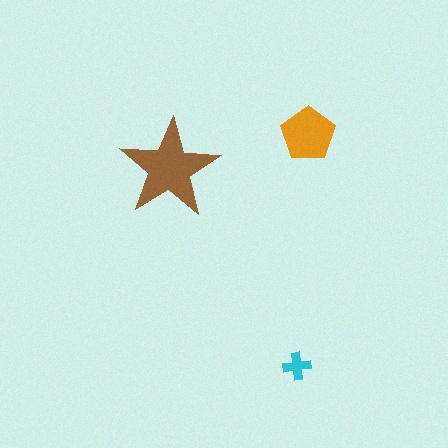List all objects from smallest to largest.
The cyan cross, the orange pentagon, the brown star.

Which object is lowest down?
The cyan cross is bottommost.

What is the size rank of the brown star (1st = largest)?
1st.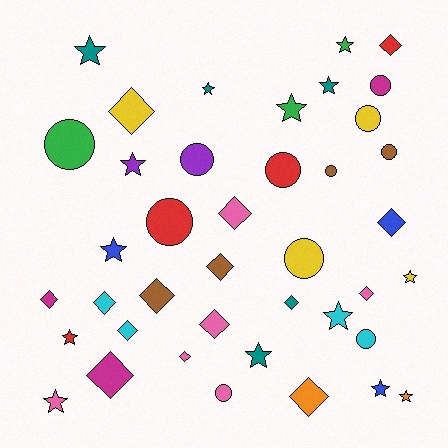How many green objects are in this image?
There are 3 green objects.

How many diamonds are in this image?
There are 15 diamonds.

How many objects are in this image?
There are 40 objects.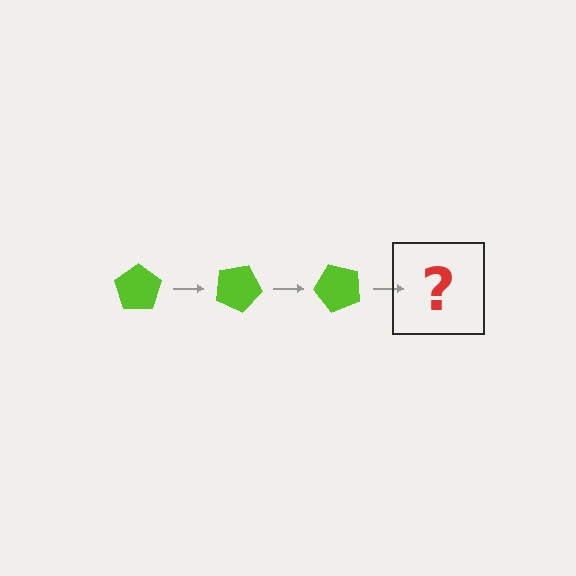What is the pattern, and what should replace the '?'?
The pattern is that the pentagon rotates 25 degrees each step. The '?' should be a lime pentagon rotated 75 degrees.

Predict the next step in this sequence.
The next step is a lime pentagon rotated 75 degrees.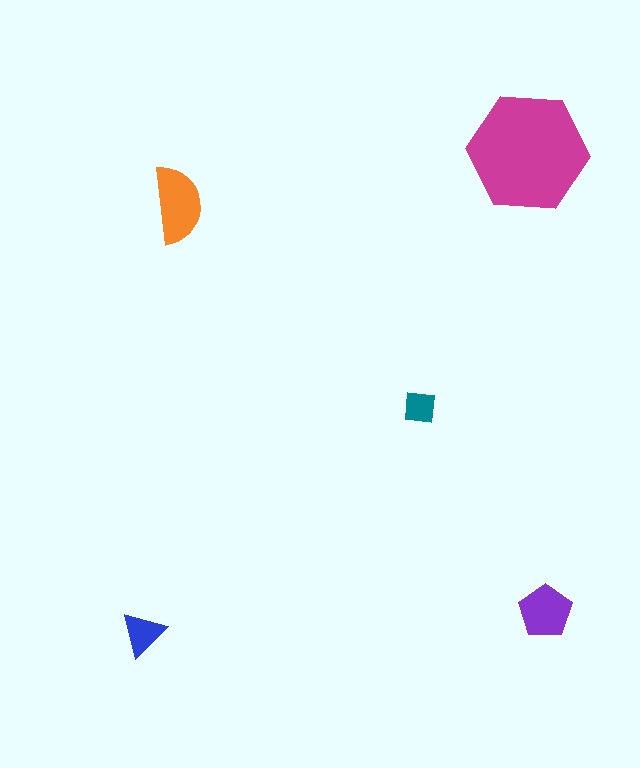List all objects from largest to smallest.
The magenta hexagon, the orange semicircle, the purple pentagon, the blue triangle, the teal square.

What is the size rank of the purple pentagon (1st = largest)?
3rd.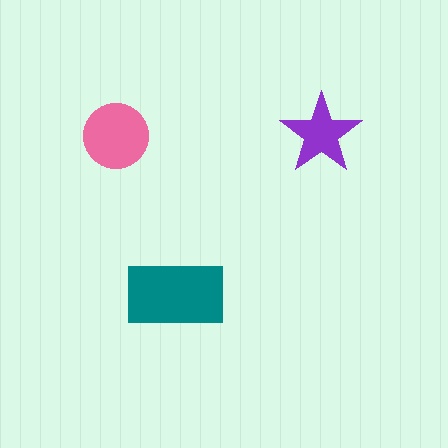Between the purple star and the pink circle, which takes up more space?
The pink circle.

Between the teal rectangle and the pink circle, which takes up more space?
The teal rectangle.